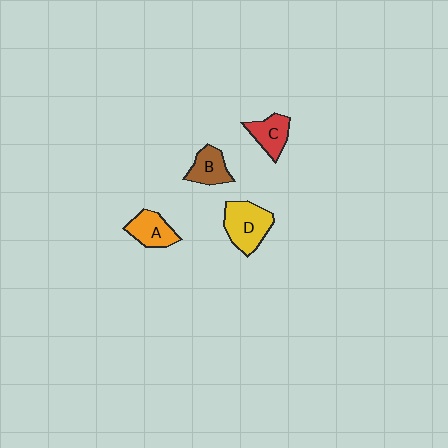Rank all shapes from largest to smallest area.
From largest to smallest: D (yellow), A (orange), C (red), B (brown).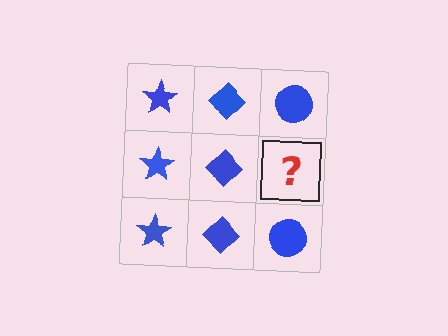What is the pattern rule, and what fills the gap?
The rule is that each column has a consistent shape. The gap should be filled with a blue circle.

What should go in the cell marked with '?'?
The missing cell should contain a blue circle.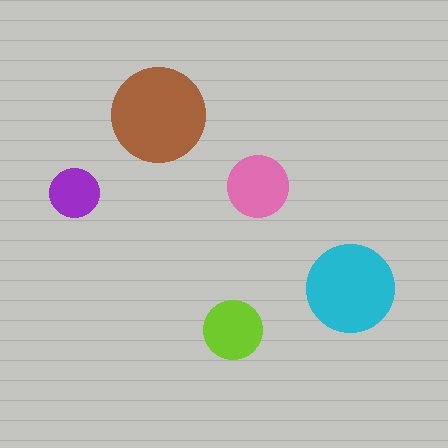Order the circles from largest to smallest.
the brown one, the cyan one, the pink one, the lime one, the purple one.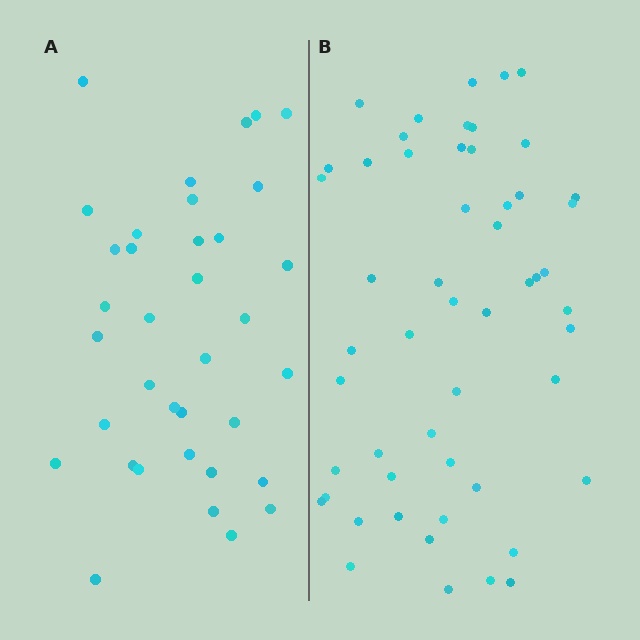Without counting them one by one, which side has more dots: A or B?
Region B (the right region) has more dots.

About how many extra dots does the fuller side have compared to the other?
Region B has approximately 15 more dots than region A.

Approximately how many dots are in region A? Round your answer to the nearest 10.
About 40 dots. (The exact count is 36, which rounds to 40.)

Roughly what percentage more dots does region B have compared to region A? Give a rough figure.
About 45% more.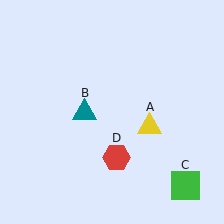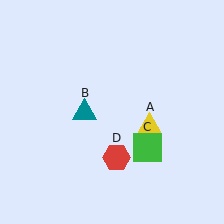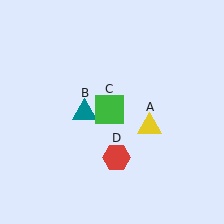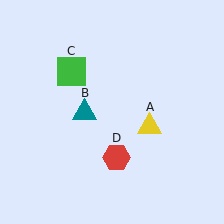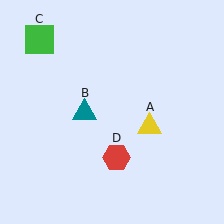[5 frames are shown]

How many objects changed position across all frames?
1 object changed position: green square (object C).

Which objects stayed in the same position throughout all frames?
Yellow triangle (object A) and teal triangle (object B) and red hexagon (object D) remained stationary.